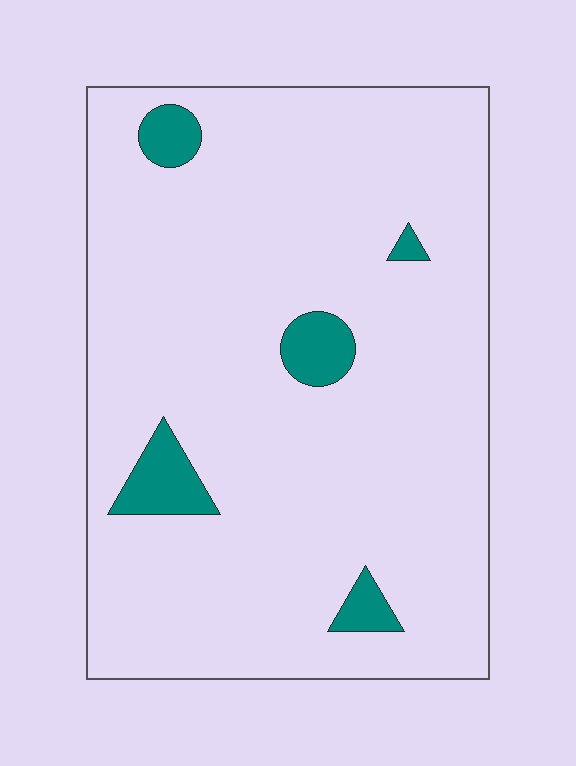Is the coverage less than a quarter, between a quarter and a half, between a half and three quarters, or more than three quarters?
Less than a quarter.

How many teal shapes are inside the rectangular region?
5.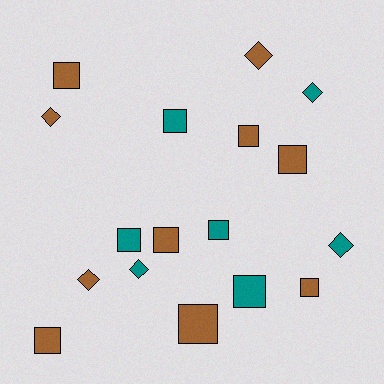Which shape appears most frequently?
Square, with 11 objects.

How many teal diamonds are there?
There are 3 teal diamonds.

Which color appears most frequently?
Brown, with 10 objects.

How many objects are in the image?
There are 17 objects.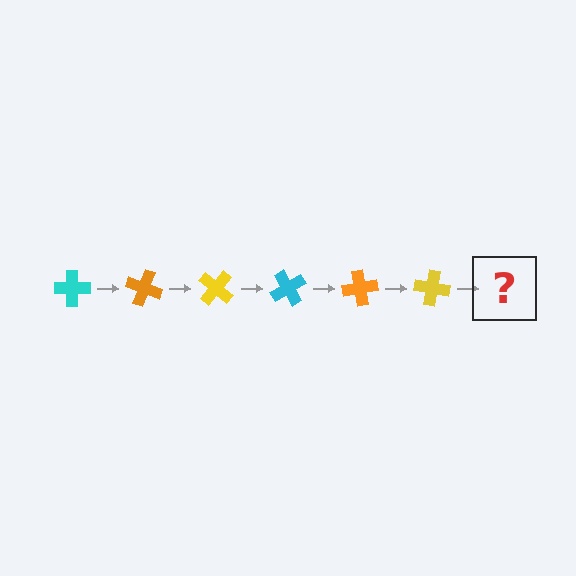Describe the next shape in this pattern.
It should be a cyan cross, rotated 120 degrees from the start.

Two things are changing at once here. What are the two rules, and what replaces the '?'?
The two rules are that it rotates 20 degrees each step and the color cycles through cyan, orange, and yellow. The '?' should be a cyan cross, rotated 120 degrees from the start.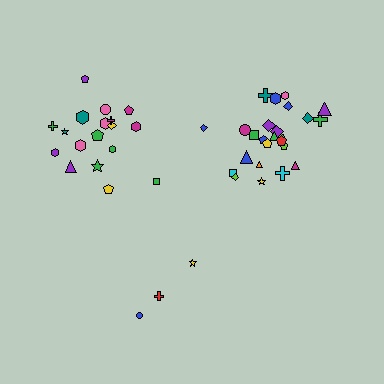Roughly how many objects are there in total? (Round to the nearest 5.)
Roughly 45 objects in total.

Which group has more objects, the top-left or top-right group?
The top-right group.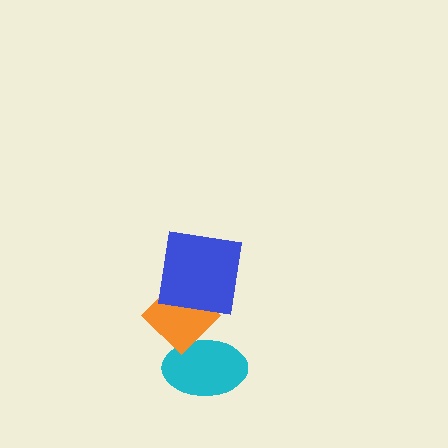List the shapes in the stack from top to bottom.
From top to bottom: the blue square, the orange diamond, the cyan ellipse.